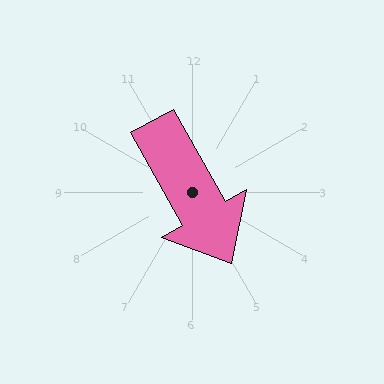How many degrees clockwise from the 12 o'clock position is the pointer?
Approximately 151 degrees.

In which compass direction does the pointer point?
Southeast.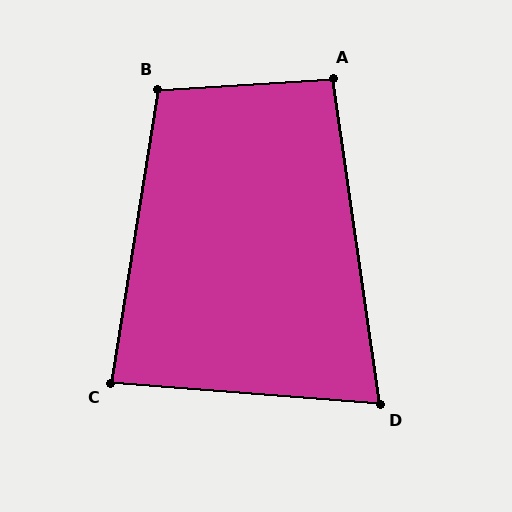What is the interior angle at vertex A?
Approximately 95 degrees (approximately right).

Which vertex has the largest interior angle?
B, at approximately 103 degrees.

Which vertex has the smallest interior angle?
D, at approximately 77 degrees.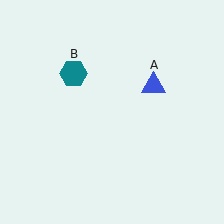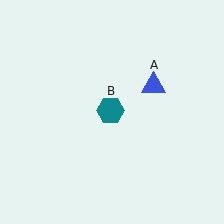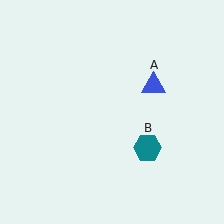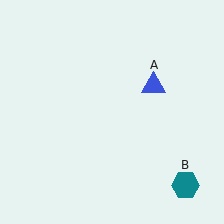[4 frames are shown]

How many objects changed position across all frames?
1 object changed position: teal hexagon (object B).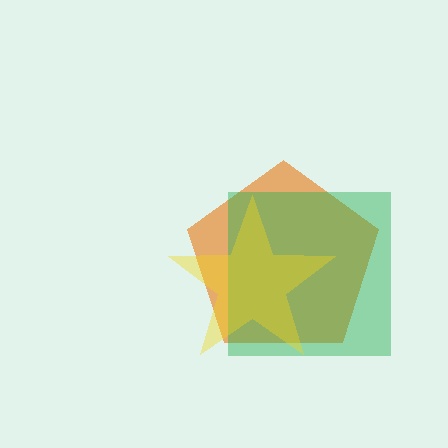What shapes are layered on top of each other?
The layered shapes are: an orange pentagon, a green square, a yellow star.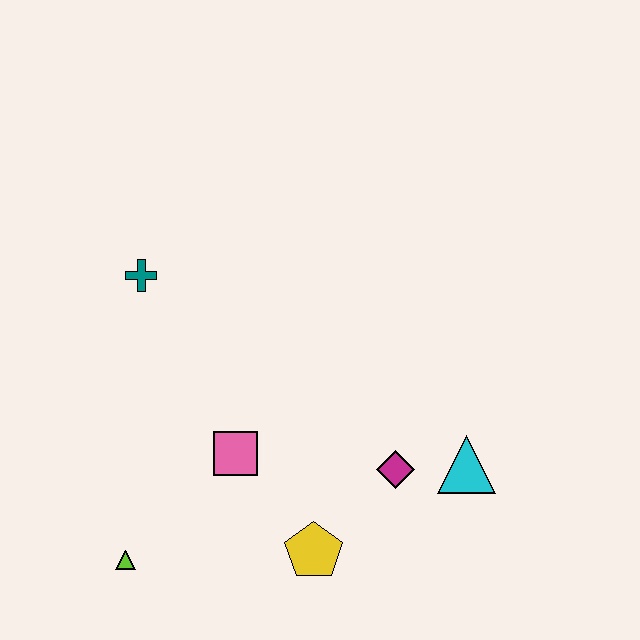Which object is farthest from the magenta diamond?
The teal cross is farthest from the magenta diamond.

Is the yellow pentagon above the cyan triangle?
No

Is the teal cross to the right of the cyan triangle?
No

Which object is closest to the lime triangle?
The pink square is closest to the lime triangle.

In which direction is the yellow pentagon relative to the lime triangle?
The yellow pentagon is to the right of the lime triangle.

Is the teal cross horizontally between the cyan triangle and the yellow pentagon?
No